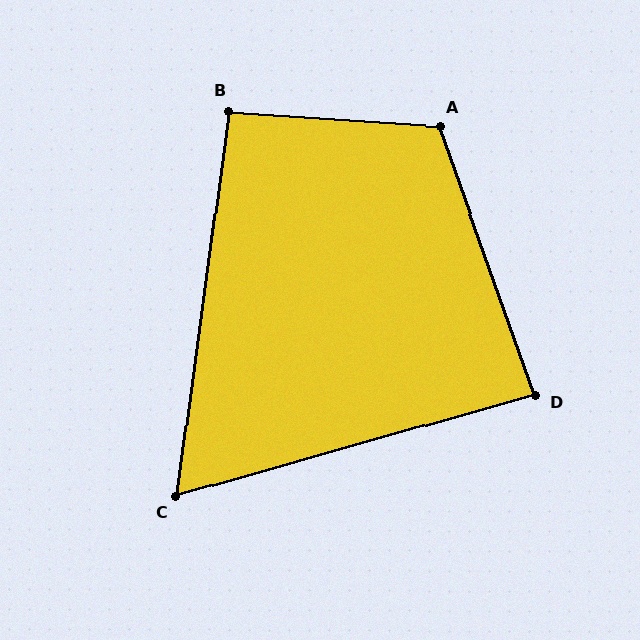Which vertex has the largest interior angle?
A, at approximately 113 degrees.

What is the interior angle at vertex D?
Approximately 86 degrees (approximately right).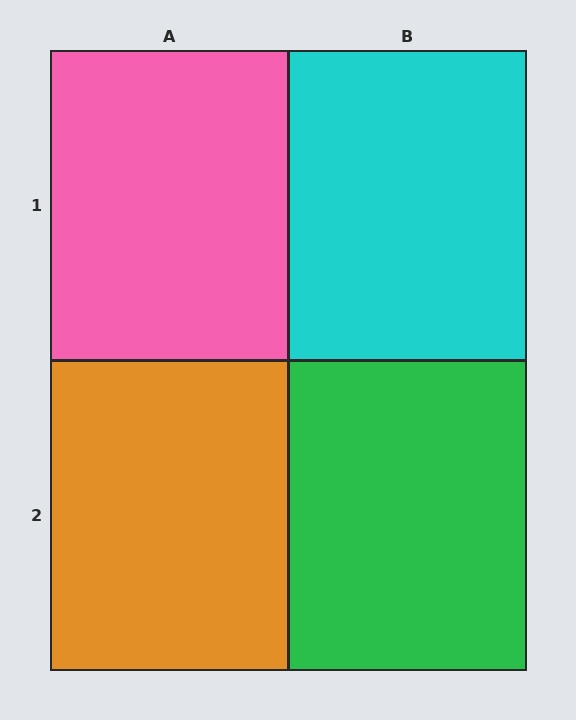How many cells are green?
1 cell is green.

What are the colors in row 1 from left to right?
Pink, cyan.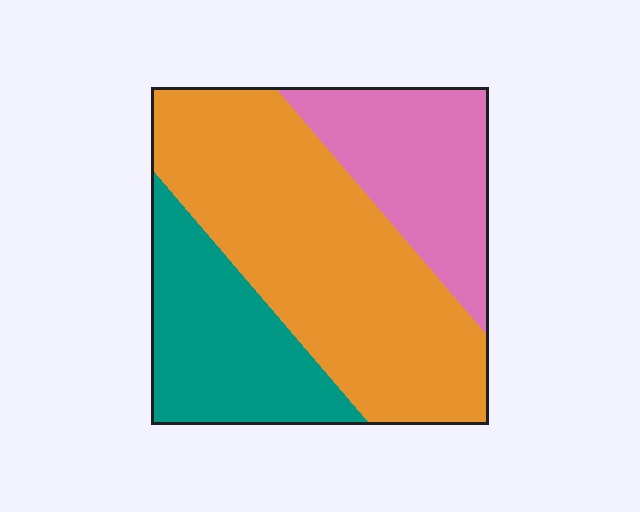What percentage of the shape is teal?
Teal covers around 25% of the shape.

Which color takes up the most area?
Orange, at roughly 50%.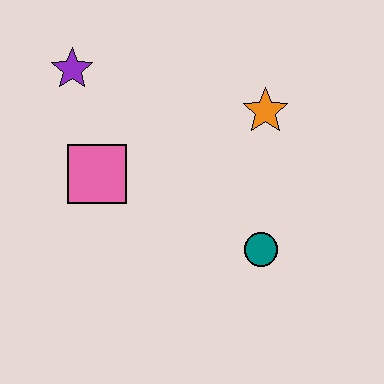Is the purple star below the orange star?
No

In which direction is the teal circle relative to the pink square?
The teal circle is to the right of the pink square.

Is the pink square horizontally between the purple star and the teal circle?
Yes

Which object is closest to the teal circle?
The orange star is closest to the teal circle.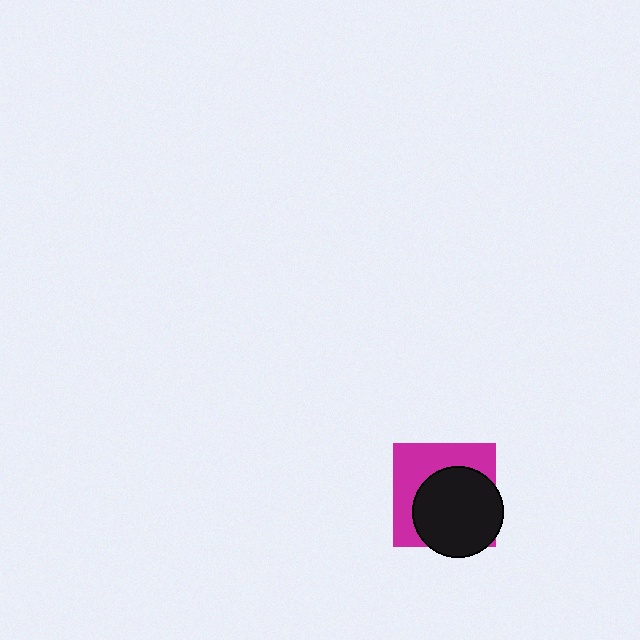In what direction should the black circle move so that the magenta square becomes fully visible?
The black circle should move toward the lower-right. That is the shortest direction to clear the overlap and leave the magenta square fully visible.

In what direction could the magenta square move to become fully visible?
The magenta square could move toward the upper-left. That would shift it out from behind the black circle entirely.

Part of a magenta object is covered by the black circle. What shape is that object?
It is a square.